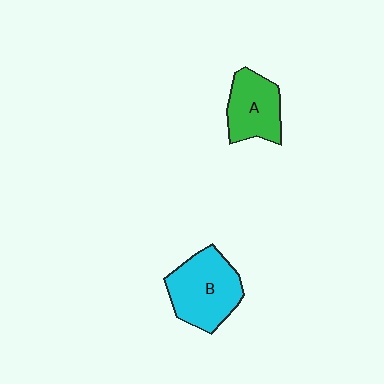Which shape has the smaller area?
Shape A (green).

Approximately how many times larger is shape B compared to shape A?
Approximately 1.4 times.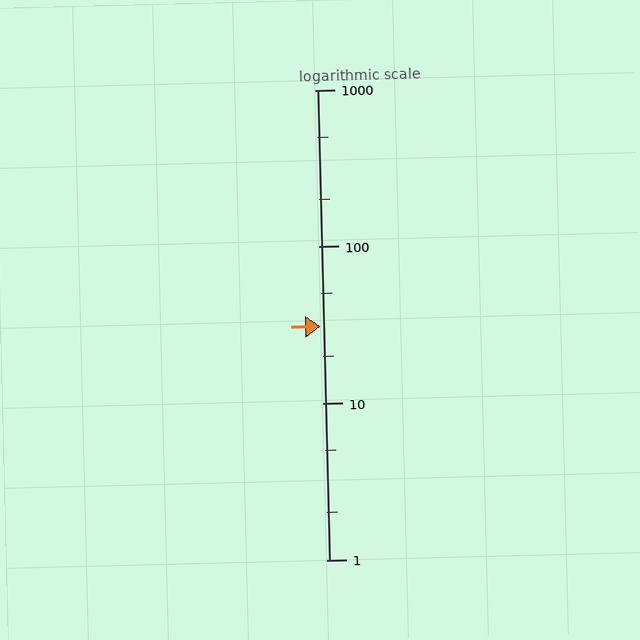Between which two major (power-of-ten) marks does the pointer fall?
The pointer is between 10 and 100.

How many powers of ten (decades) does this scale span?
The scale spans 3 decades, from 1 to 1000.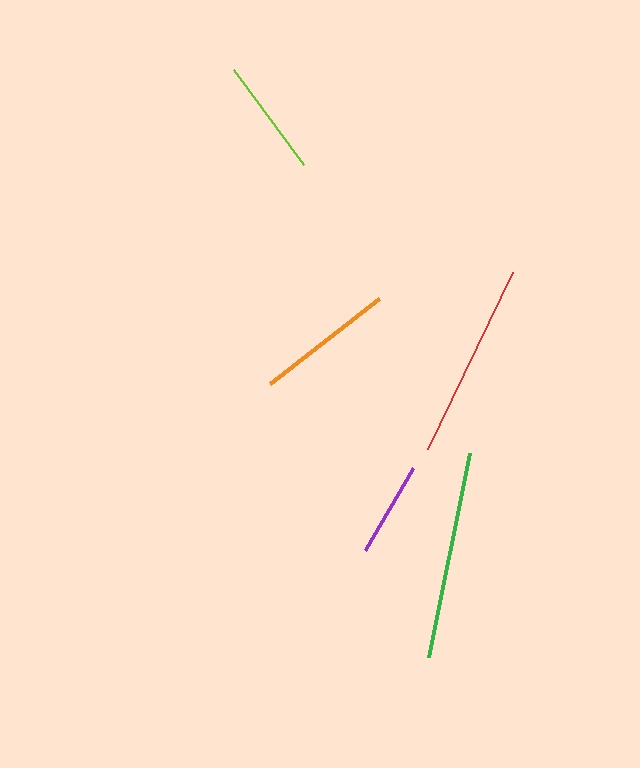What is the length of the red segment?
The red segment is approximately 197 pixels long.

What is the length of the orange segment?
The orange segment is approximately 138 pixels long.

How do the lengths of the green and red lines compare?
The green and red lines are approximately the same length.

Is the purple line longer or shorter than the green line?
The green line is longer than the purple line.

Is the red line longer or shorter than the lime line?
The red line is longer than the lime line.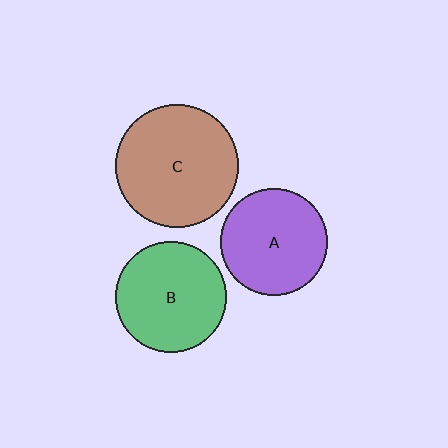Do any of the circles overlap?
No, none of the circles overlap.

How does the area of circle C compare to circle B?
Approximately 1.2 times.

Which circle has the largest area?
Circle C (brown).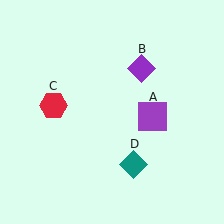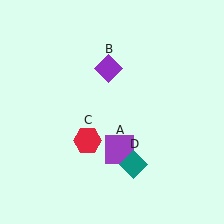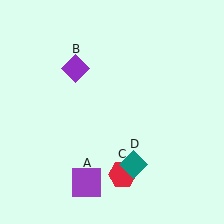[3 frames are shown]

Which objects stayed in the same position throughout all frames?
Teal diamond (object D) remained stationary.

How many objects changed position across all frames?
3 objects changed position: purple square (object A), purple diamond (object B), red hexagon (object C).